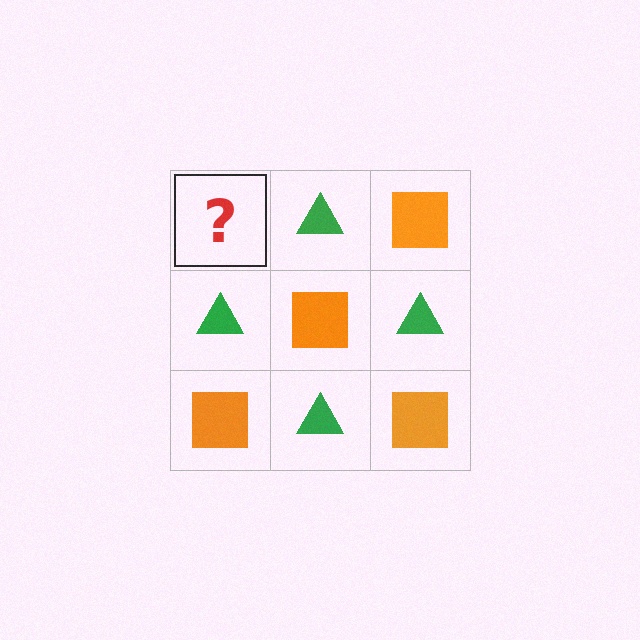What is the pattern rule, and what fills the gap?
The rule is that it alternates orange square and green triangle in a checkerboard pattern. The gap should be filled with an orange square.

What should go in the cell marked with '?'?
The missing cell should contain an orange square.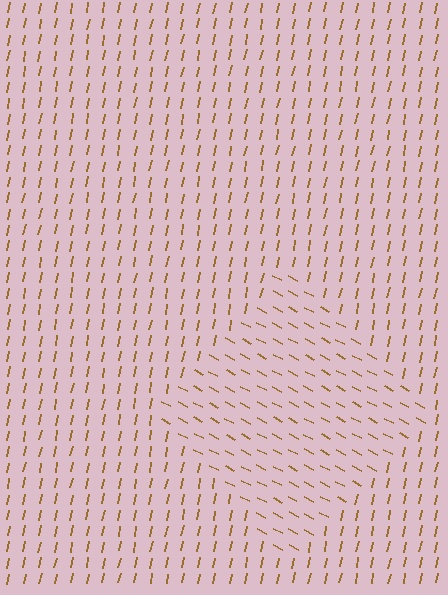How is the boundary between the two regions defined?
The boundary is defined purely by a change in line orientation (approximately 74 degrees difference). All lines are the same color and thickness.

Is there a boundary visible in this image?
Yes, there is a texture boundary formed by a change in line orientation.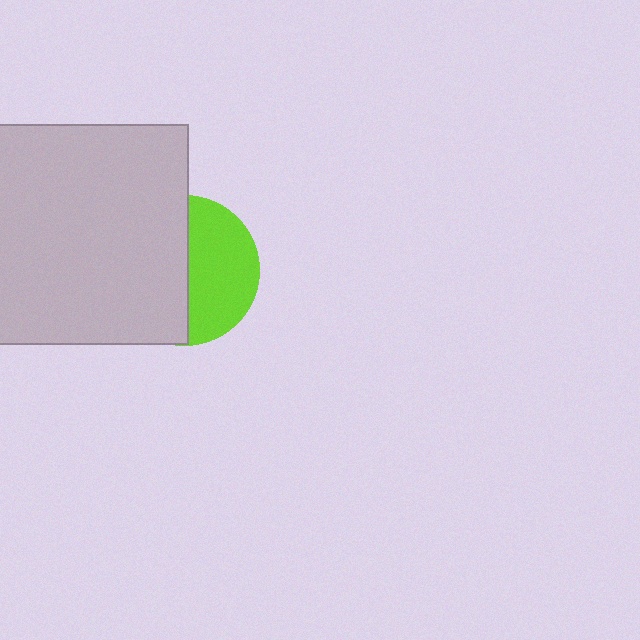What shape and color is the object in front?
The object in front is a light gray square.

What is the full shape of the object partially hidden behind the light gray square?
The partially hidden object is a lime circle.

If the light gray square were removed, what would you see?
You would see the complete lime circle.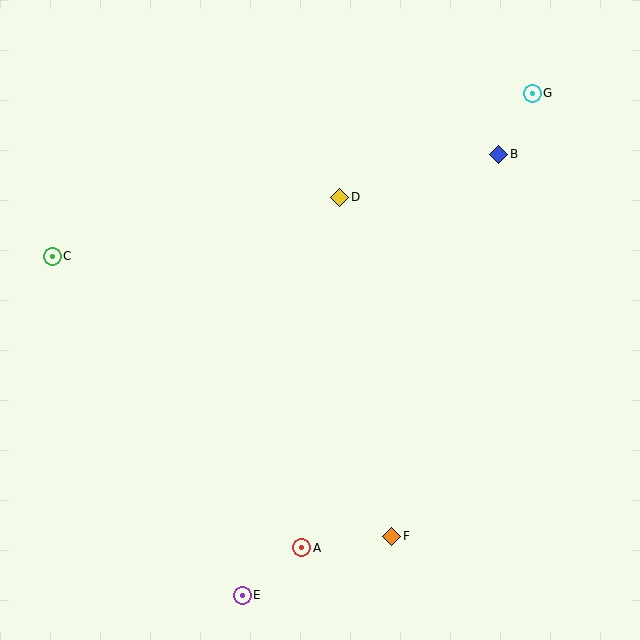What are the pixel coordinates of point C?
Point C is at (52, 256).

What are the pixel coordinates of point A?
Point A is at (302, 548).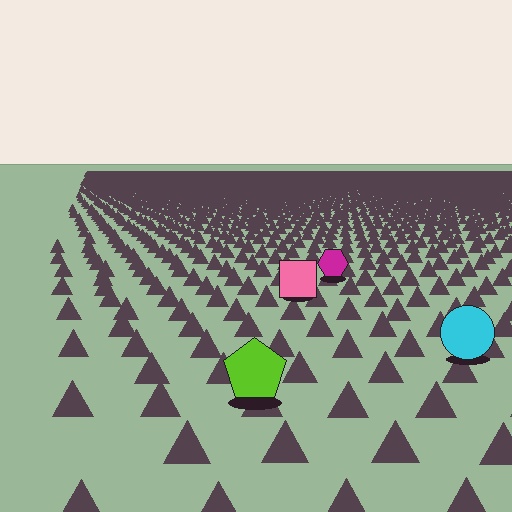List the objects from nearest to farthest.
From nearest to farthest: the lime pentagon, the cyan circle, the pink square, the magenta hexagon.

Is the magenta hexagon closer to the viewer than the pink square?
No. The pink square is closer — you can tell from the texture gradient: the ground texture is coarser near it.